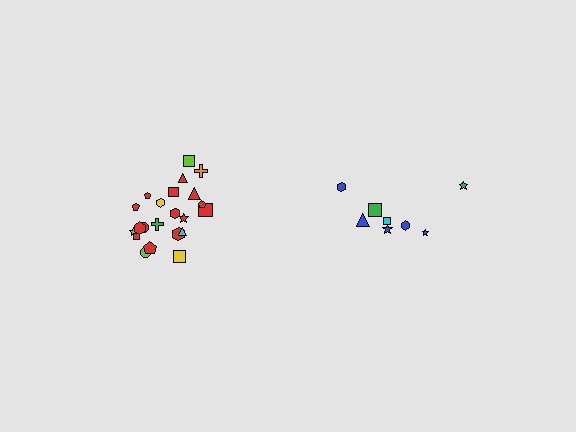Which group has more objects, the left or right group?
The left group.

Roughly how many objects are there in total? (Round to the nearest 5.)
Roughly 30 objects in total.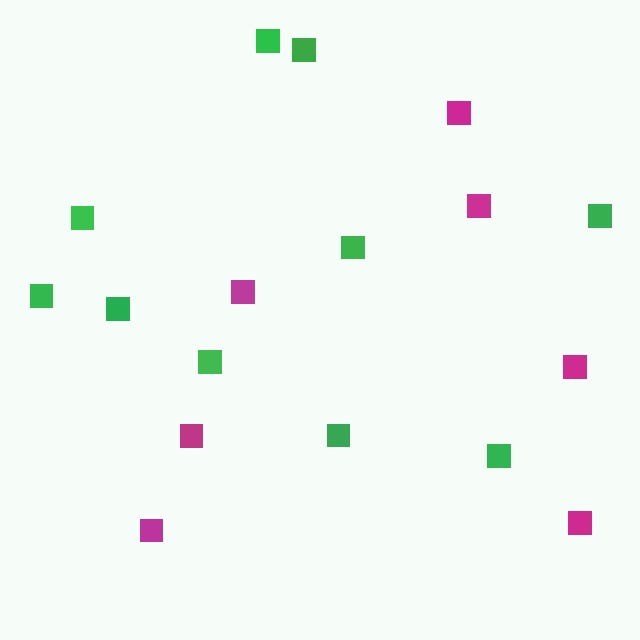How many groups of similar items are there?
There are 2 groups: one group of magenta squares (7) and one group of green squares (10).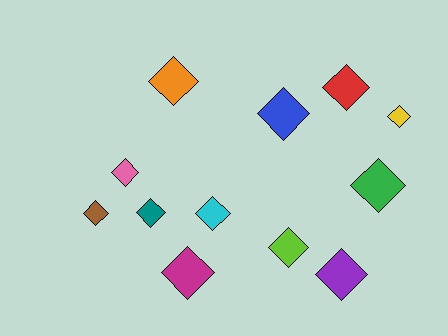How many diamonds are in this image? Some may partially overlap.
There are 12 diamonds.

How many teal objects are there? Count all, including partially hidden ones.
There is 1 teal object.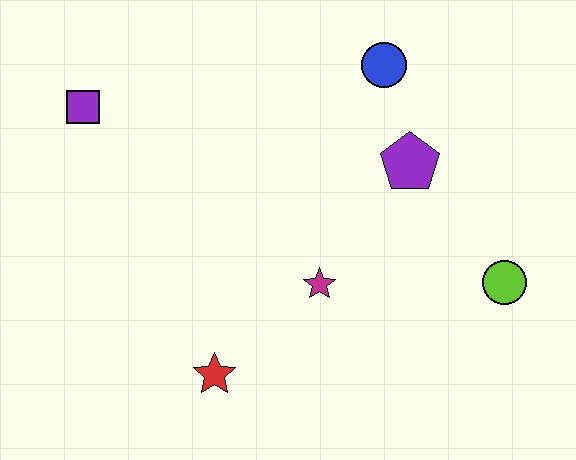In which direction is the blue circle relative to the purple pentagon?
The blue circle is above the purple pentagon.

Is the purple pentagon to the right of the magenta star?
Yes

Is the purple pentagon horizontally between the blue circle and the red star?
No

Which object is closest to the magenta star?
The red star is closest to the magenta star.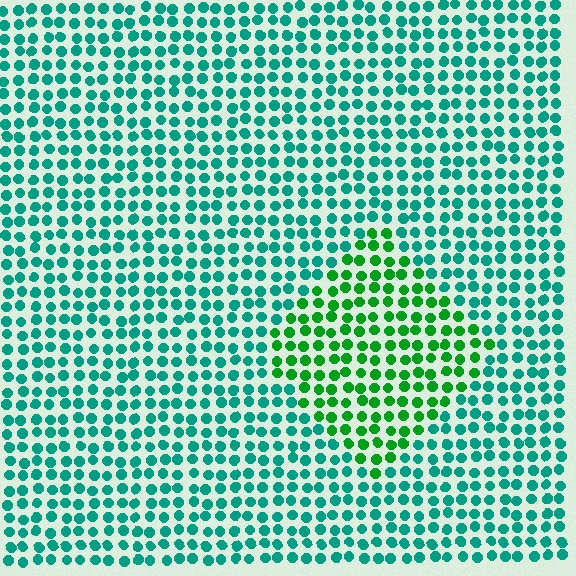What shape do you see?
I see a diamond.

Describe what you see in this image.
The image is filled with small teal elements in a uniform arrangement. A diamond-shaped region is visible where the elements are tinted to a slightly different hue, forming a subtle color boundary.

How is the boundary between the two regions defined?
The boundary is defined purely by a slight shift in hue (about 40 degrees). Spacing, size, and orientation are identical on both sides.